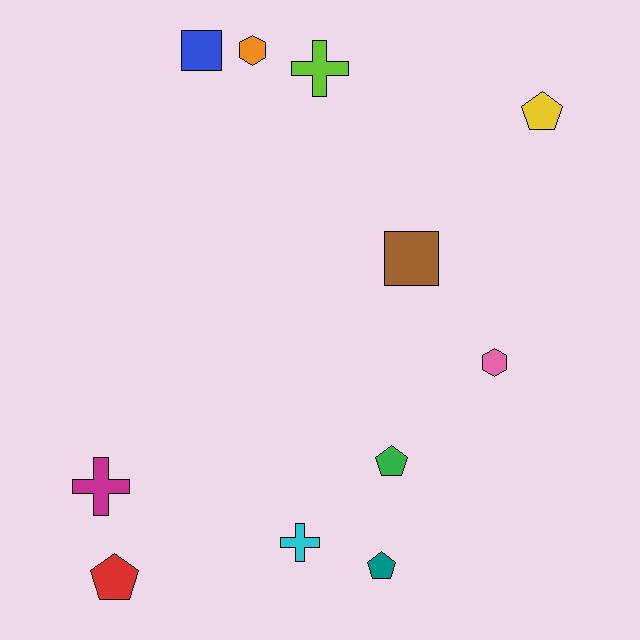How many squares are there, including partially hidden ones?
There are 2 squares.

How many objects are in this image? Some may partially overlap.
There are 11 objects.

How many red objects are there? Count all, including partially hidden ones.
There is 1 red object.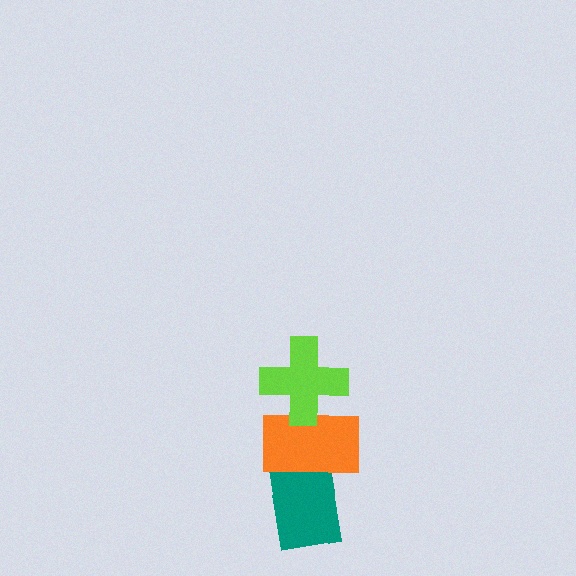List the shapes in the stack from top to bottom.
From top to bottom: the lime cross, the orange rectangle, the teal rectangle.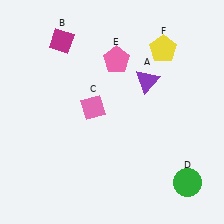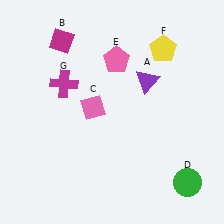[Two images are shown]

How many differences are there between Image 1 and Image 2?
There is 1 difference between the two images.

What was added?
A magenta cross (G) was added in Image 2.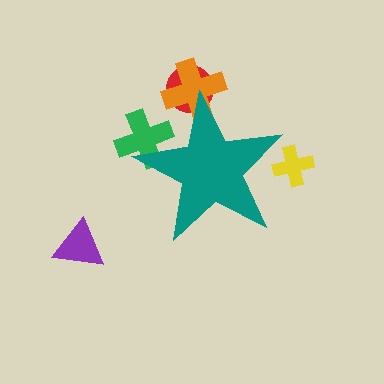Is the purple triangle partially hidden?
No, the purple triangle is fully visible.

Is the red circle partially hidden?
Yes, the red circle is partially hidden behind the teal star.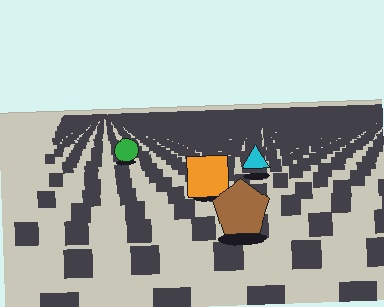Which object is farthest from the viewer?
The green circle is farthest from the viewer. It appears smaller and the ground texture around it is denser.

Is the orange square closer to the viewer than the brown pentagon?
No. The brown pentagon is closer — you can tell from the texture gradient: the ground texture is coarser near it.